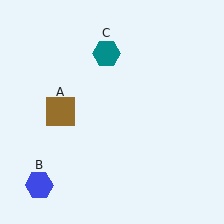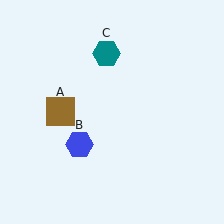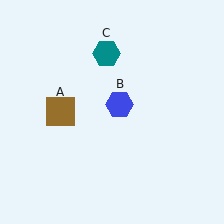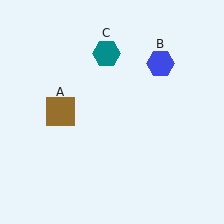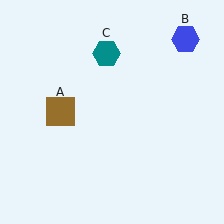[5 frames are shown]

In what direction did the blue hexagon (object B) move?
The blue hexagon (object B) moved up and to the right.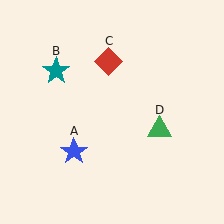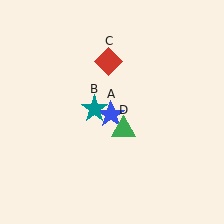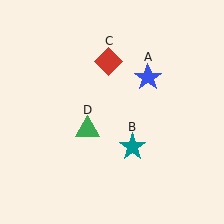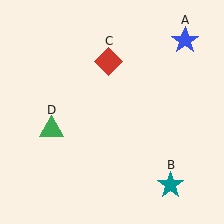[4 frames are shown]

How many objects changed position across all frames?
3 objects changed position: blue star (object A), teal star (object B), green triangle (object D).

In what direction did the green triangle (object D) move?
The green triangle (object D) moved left.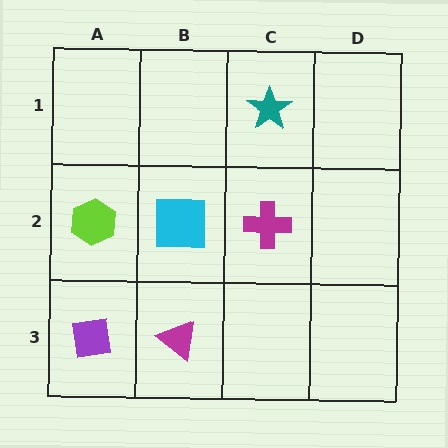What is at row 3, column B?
A magenta triangle.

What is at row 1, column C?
A teal star.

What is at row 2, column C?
A magenta cross.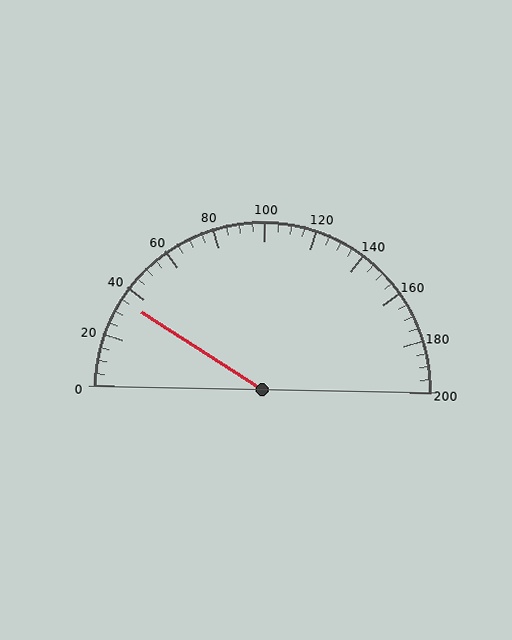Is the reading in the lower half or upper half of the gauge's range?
The reading is in the lower half of the range (0 to 200).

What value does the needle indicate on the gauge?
The needle indicates approximately 35.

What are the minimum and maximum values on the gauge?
The gauge ranges from 0 to 200.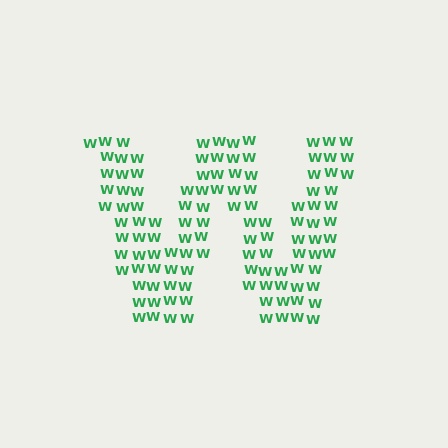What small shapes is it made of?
It is made of small letter W's.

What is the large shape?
The large shape is the letter W.